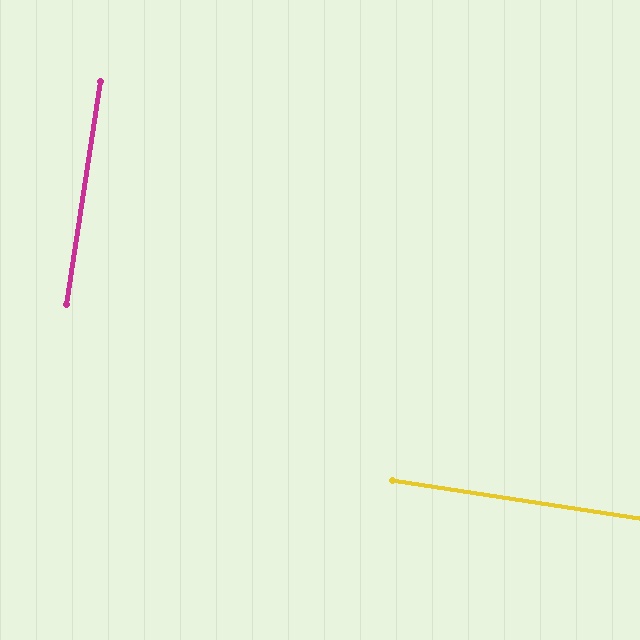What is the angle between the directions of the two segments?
Approximately 90 degrees.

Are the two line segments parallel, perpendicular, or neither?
Perpendicular — they meet at approximately 90°.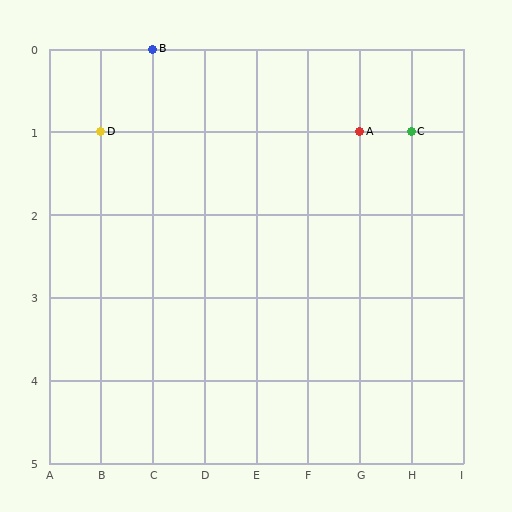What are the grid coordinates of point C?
Point C is at grid coordinates (H, 1).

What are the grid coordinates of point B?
Point B is at grid coordinates (C, 0).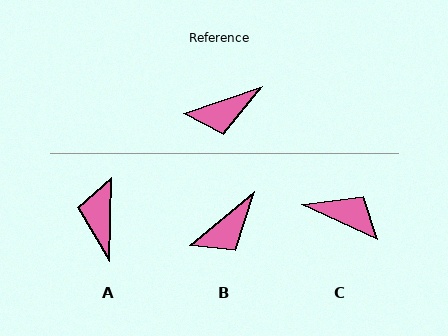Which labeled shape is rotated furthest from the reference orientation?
C, about 137 degrees away.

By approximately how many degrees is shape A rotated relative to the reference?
Approximately 110 degrees clockwise.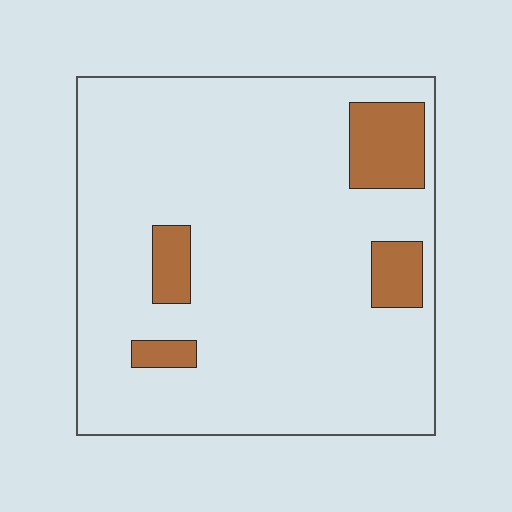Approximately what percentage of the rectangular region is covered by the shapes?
Approximately 10%.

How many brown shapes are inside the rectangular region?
4.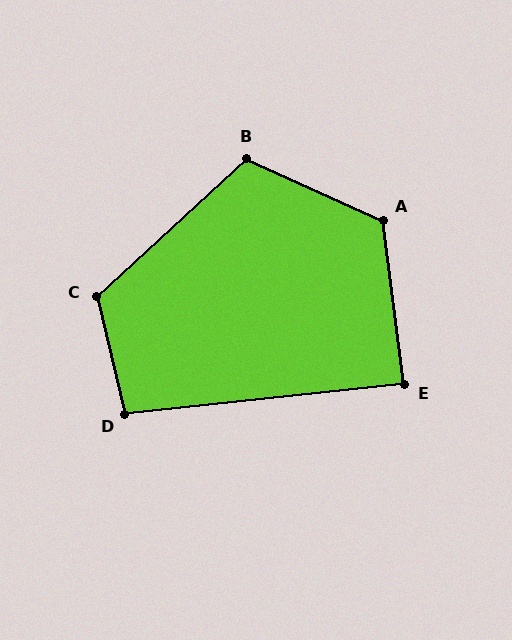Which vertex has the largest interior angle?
A, at approximately 122 degrees.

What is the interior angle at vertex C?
Approximately 119 degrees (obtuse).